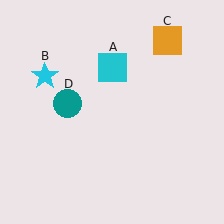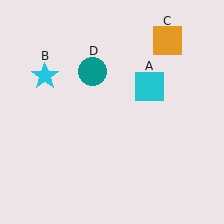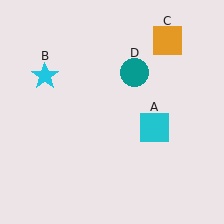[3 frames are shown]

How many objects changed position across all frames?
2 objects changed position: cyan square (object A), teal circle (object D).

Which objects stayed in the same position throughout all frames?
Cyan star (object B) and orange square (object C) remained stationary.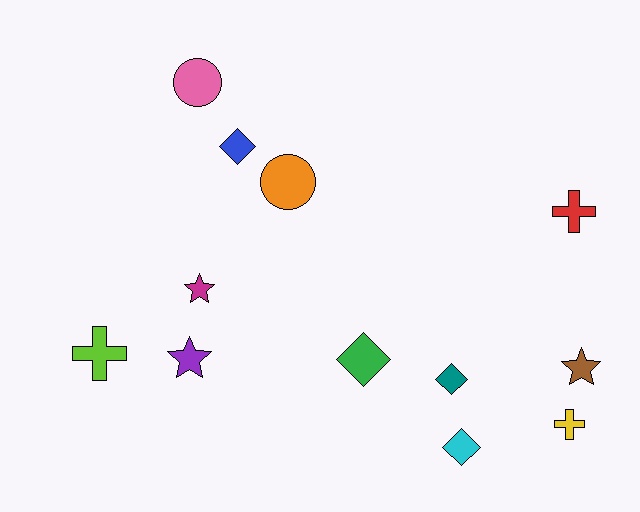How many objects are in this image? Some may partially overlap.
There are 12 objects.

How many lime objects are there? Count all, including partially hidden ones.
There is 1 lime object.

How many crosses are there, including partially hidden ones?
There are 3 crosses.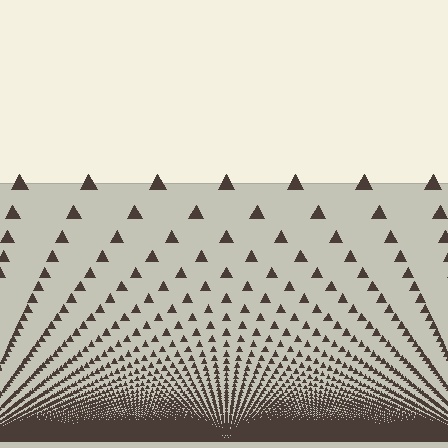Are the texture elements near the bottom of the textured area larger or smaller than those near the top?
Smaller. The gradient is inverted — elements near the bottom are smaller and denser.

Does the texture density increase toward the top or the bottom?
Density increases toward the bottom.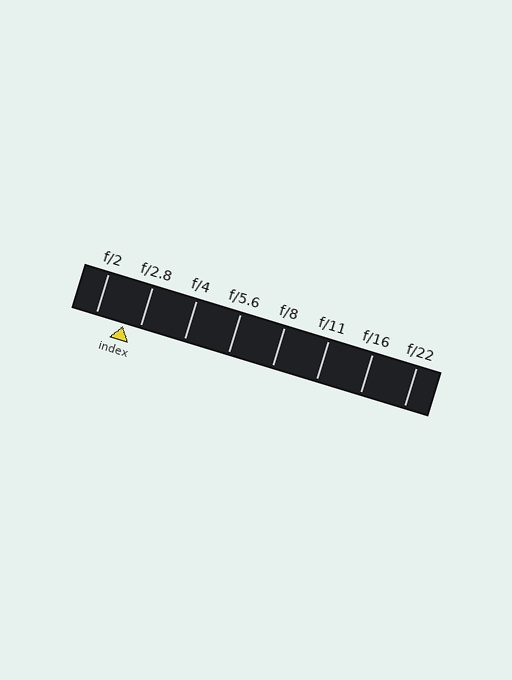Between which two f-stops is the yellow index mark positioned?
The index mark is between f/2 and f/2.8.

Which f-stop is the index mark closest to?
The index mark is closest to f/2.8.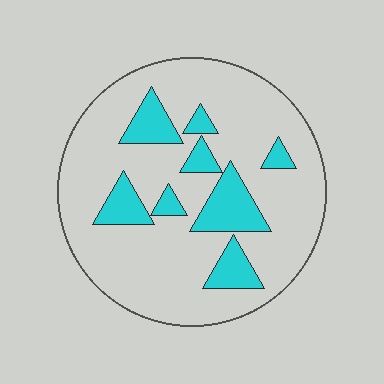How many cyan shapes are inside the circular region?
8.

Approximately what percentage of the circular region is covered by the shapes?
Approximately 20%.